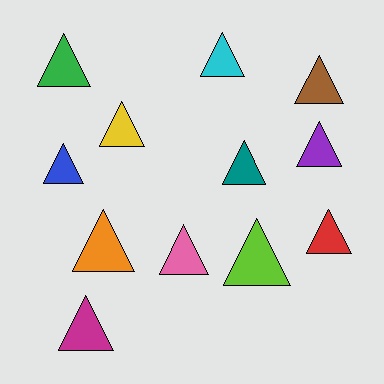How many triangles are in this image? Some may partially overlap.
There are 12 triangles.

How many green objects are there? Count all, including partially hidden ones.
There is 1 green object.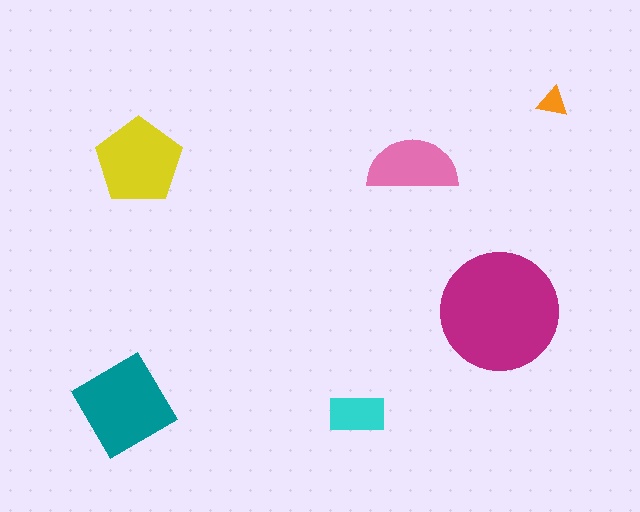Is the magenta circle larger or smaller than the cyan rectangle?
Larger.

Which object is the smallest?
The orange triangle.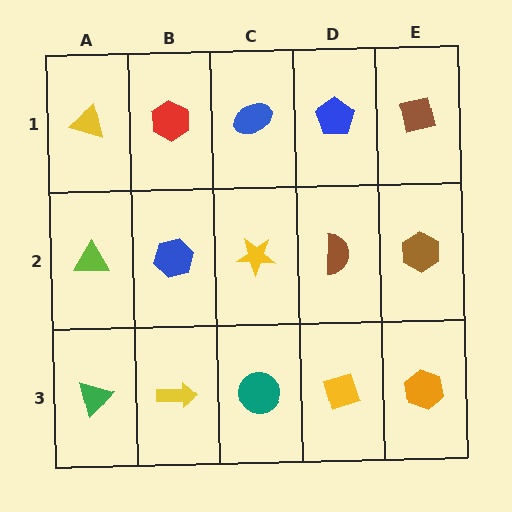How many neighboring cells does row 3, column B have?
3.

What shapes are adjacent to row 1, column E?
A brown hexagon (row 2, column E), a blue pentagon (row 1, column D).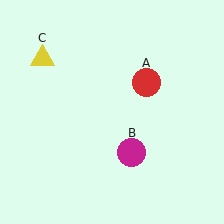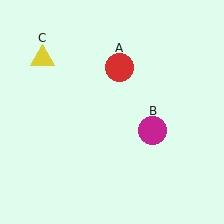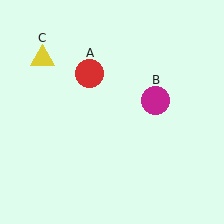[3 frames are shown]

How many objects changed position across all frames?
2 objects changed position: red circle (object A), magenta circle (object B).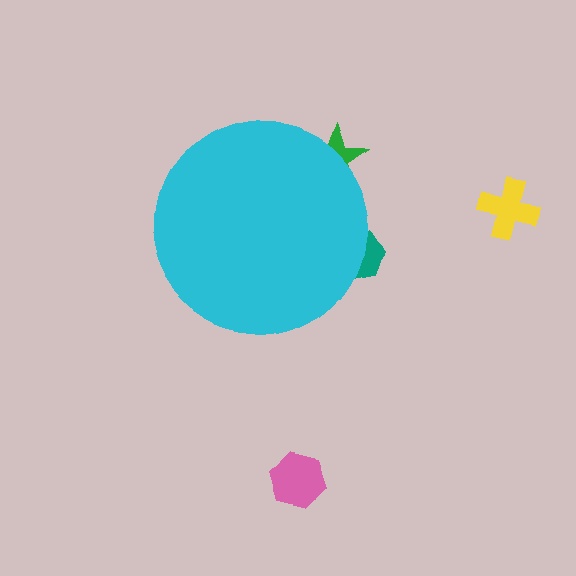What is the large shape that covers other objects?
A cyan circle.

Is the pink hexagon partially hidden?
No, the pink hexagon is fully visible.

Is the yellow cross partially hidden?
No, the yellow cross is fully visible.